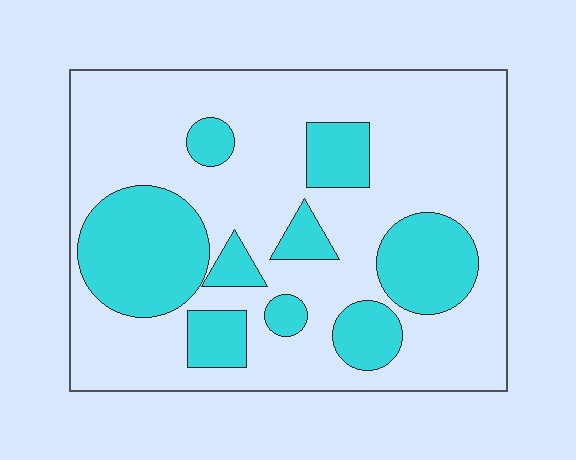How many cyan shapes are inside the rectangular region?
9.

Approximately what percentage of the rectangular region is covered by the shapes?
Approximately 30%.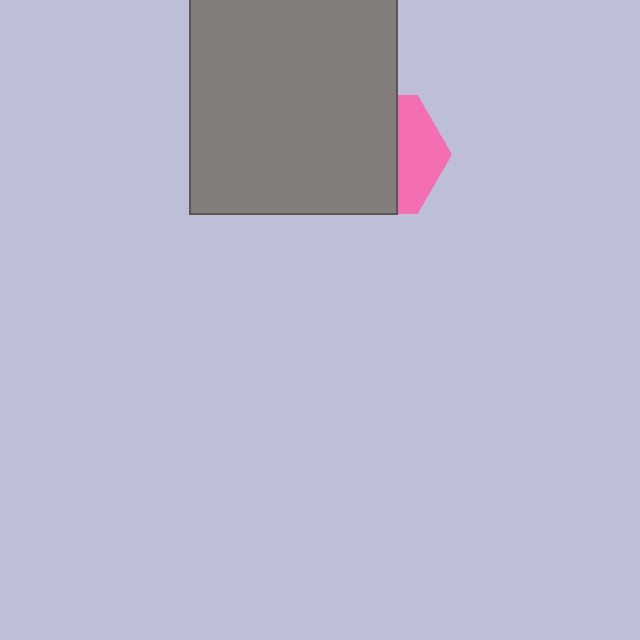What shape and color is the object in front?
The object in front is a gray rectangle.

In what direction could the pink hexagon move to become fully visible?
The pink hexagon could move right. That would shift it out from behind the gray rectangle entirely.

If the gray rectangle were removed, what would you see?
You would see the complete pink hexagon.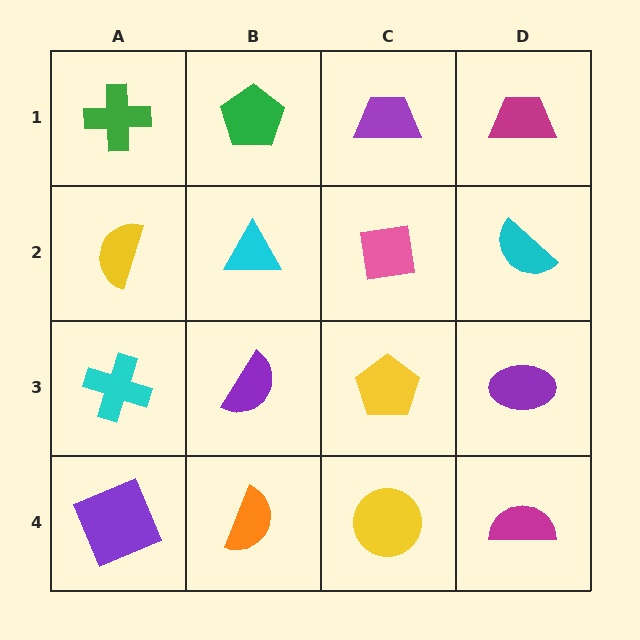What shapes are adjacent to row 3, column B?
A cyan triangle (row 2, column B), an orange semicircle (row 4, column B), a cyan cross (row 3, column A), a yellow pentagon (row 3, column C).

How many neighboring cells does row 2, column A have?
3.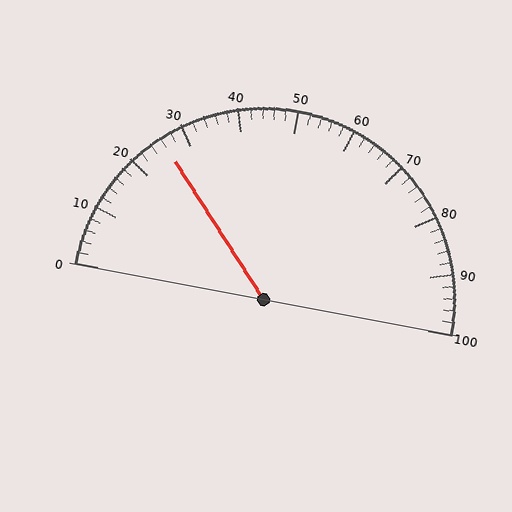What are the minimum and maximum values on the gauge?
The gauge ranges from 0 to 100.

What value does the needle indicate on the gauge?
The needle indicates approximately 26.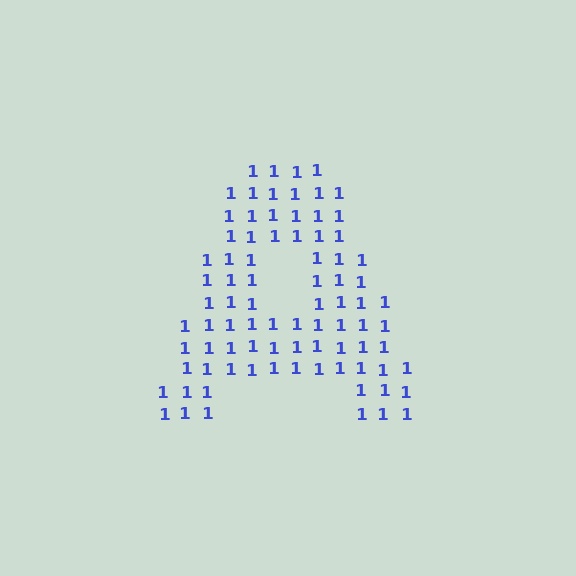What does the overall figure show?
The overall figure shows the letter A.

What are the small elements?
The small elements are digit 1's.